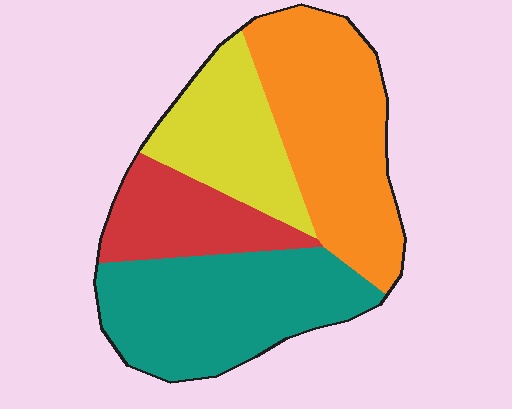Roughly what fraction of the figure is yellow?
Yellow takes up about one fifth (1/5) of the figure.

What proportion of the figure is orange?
Orange covers around 35% of the figure.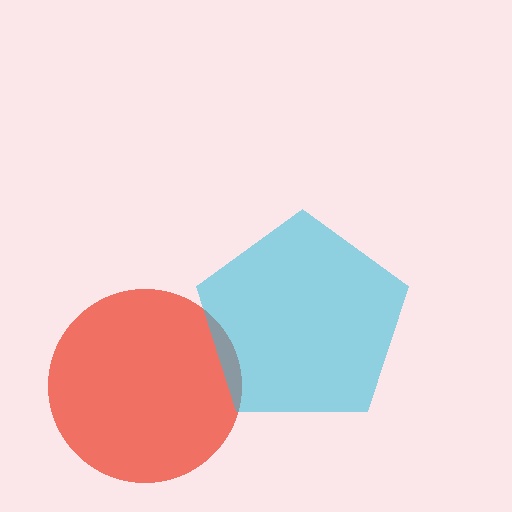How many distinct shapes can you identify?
There are 2 distinct shapes: a red circle, a cyan pentagon.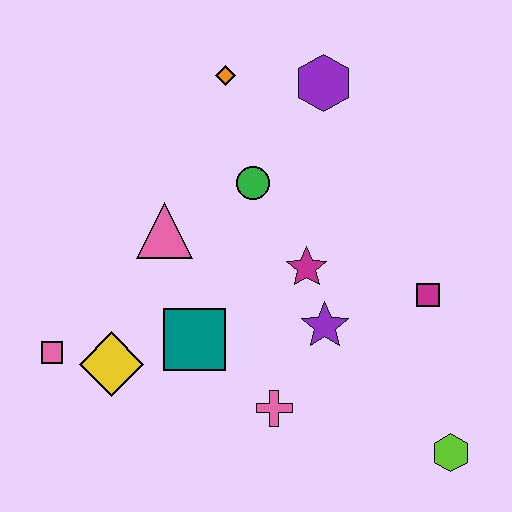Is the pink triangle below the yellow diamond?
No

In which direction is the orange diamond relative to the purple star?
The orange diamond is above the purple star.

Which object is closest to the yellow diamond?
The pink square is closest to the yellow diamond.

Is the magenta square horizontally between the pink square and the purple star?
No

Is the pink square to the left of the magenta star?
Yes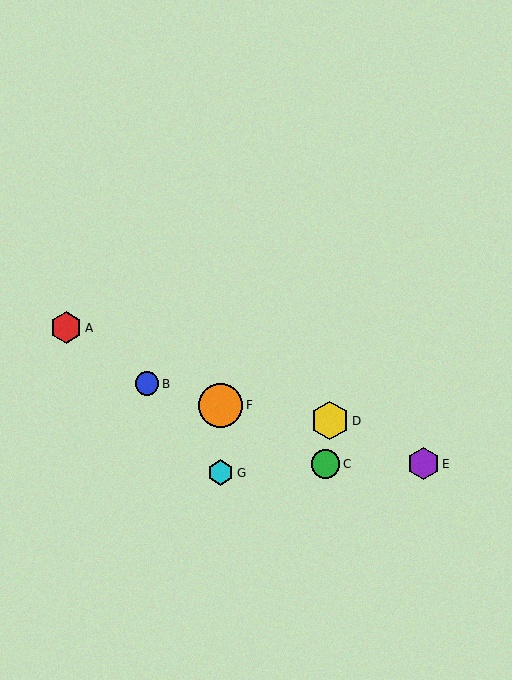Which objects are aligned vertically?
Objects F, G are aligned vertically.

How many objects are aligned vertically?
2 objects (F, G) are aligned vertically.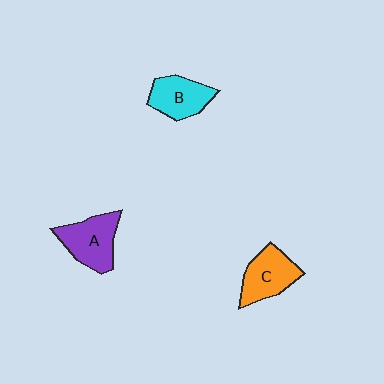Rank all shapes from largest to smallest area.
From largest to smallest: A (purple), C (orange), B (cyan).